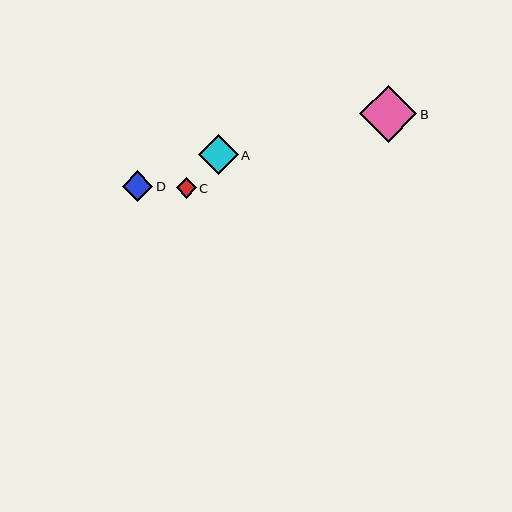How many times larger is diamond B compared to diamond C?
Diamond B is approximately 2.8 times the size of diamond C.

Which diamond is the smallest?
Diamond C is the smallest with a size of approximately 20 pixels.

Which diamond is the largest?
Diamond B is the largest with a size of approximately 57 pixels.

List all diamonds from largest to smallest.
From largest to smallest: B, A, D, C.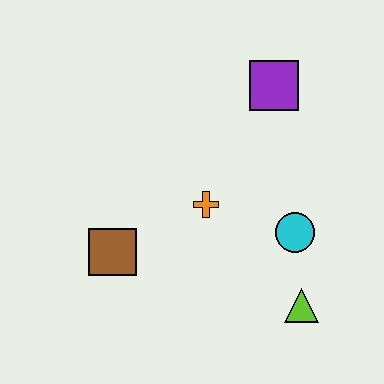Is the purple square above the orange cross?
Yes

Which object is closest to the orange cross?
The cyan circle is closest to the orange cross.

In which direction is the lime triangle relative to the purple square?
The lime triangle is below the purple square.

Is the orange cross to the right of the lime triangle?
No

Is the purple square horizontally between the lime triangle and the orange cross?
Yes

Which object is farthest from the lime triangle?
The purple square is farthest from the lime triangle.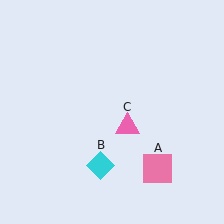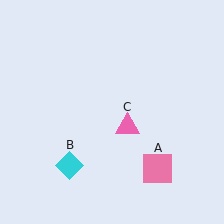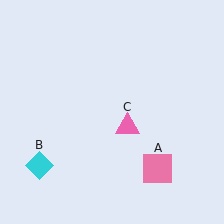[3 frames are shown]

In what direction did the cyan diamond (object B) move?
The cyan diamond (object B) moved left.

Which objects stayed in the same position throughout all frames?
Pink square (object A) and pink triangle (object C) remained stationary.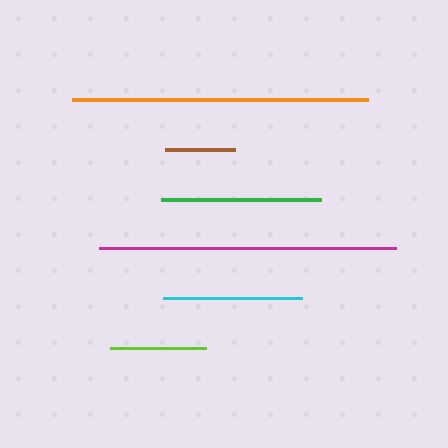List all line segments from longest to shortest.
From longest to shortest: magenta, orange, green, cyan, lime, brown.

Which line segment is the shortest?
The brown line is the shortest at approximately 71 pixels.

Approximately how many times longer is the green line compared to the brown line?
The green line is approximately 2.3 times the length of the brown line.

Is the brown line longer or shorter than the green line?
The green line is longer than the brown line.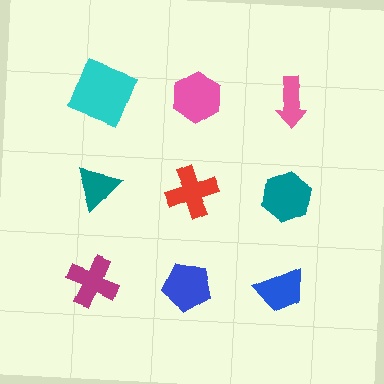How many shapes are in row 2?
3 shapes.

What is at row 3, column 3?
A blue trapezoid.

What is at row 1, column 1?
A cyan square.